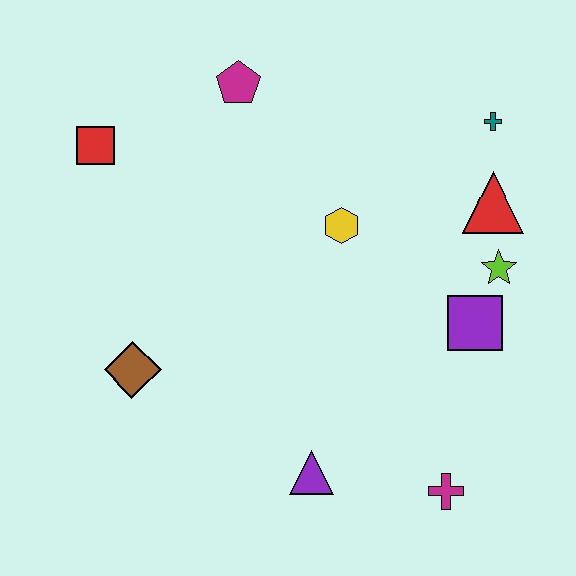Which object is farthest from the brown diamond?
The teal cross is farthest from the brown diamond.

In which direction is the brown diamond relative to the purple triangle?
The brown diamond is to the left of the purple triangle.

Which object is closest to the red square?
The magenta pentagon is closest to the red square.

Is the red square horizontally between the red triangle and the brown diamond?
No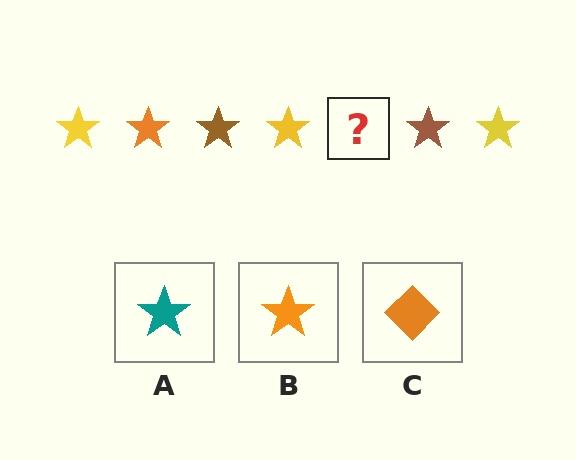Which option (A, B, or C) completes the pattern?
B.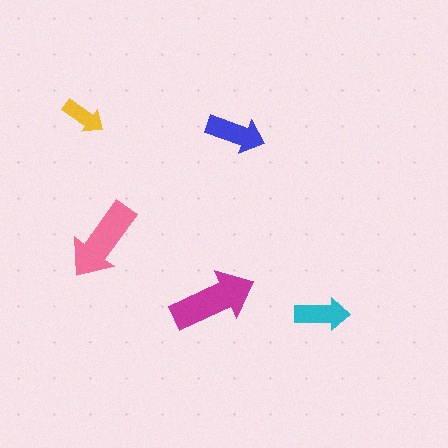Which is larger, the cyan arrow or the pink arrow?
The pink one.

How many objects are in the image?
There are 5 objects in the image.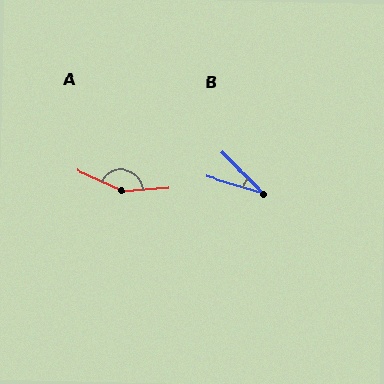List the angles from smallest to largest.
B (28°), A (152°).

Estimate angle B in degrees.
Approximately 28 degrees.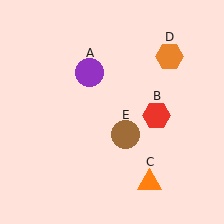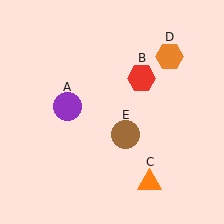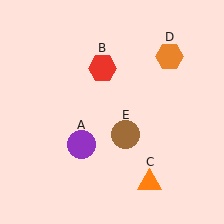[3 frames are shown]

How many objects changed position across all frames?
2 objects changed position: purple circle (object A), red hexagon (object B).